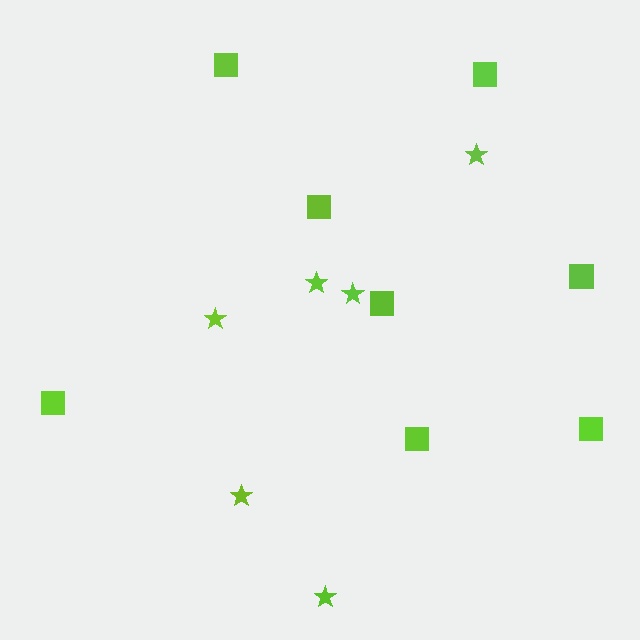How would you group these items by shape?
There are 2 groups: one group of squares (8) and one group of stars (6).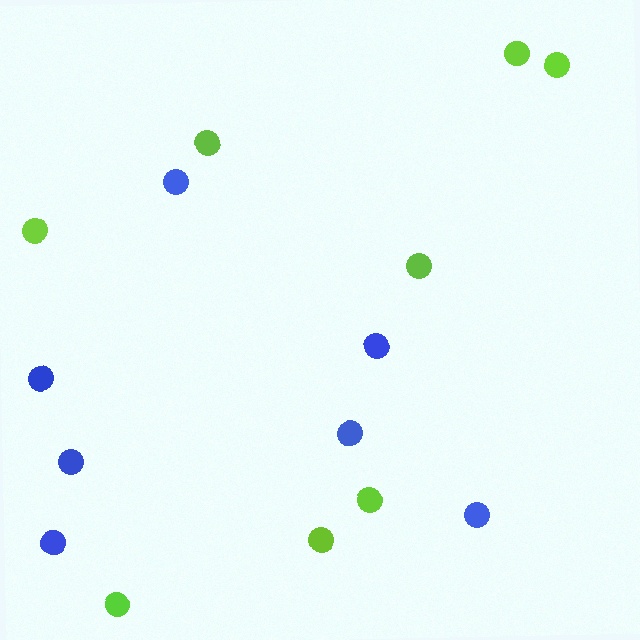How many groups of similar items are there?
There are 2 groups: one group of lime circles (8) and one group of blue circles (7).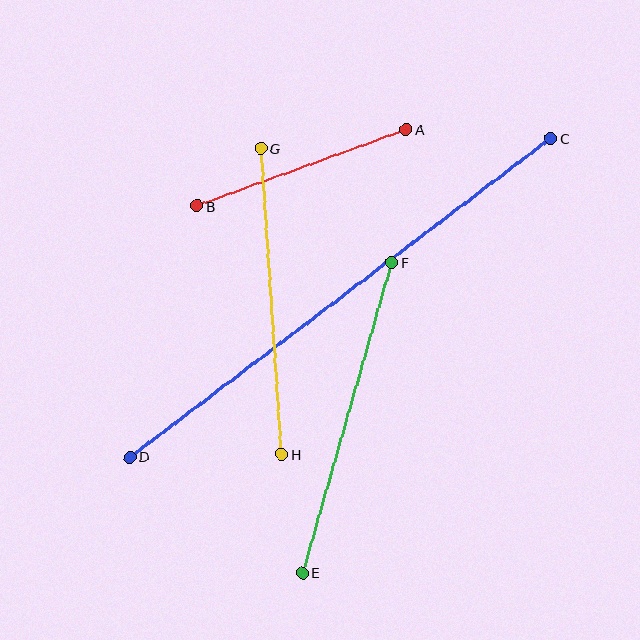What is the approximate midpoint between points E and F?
The midpoint is at approximately (347, 418) pixels.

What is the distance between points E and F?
The distance is approximately 323 pixels.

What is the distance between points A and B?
The distance is approximately 223 pixels.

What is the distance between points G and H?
The distance is approximately 307 pixels.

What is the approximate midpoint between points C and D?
The midpoint is at approximately (340, 298) pixels.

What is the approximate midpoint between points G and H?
The midpoint is at approximately (271, 301) pixels.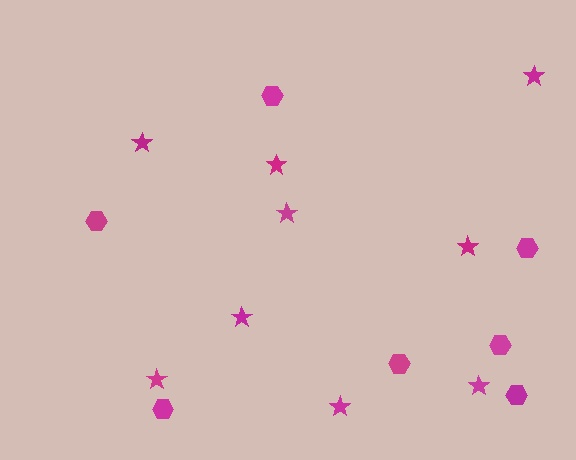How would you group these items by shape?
There are 2 groups: one group of hexagons (7) and one group of stars (9).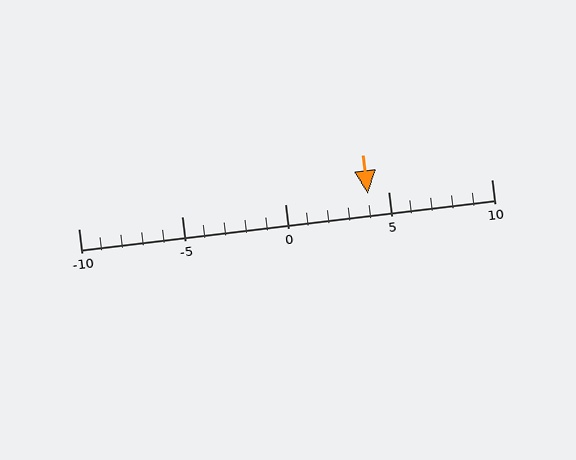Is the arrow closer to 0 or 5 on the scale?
The arrow is closer to 5.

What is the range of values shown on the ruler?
The ruler shows values from -10 to 10.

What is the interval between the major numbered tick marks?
The major tick marks are spaced 5 units apart.